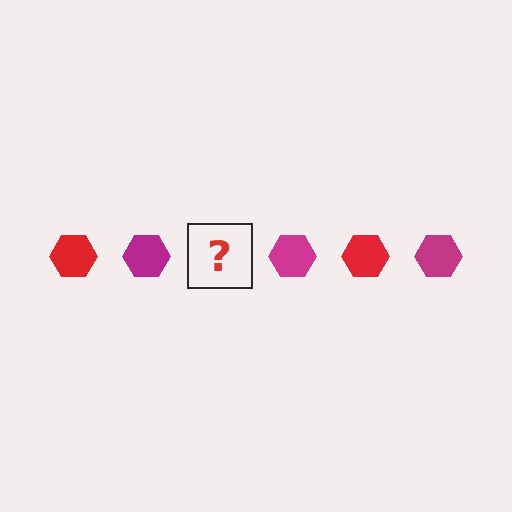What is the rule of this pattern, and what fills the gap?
The rule is that the pattern cycles through red, magenta hexagons. The gap should be filled with a red hexagon.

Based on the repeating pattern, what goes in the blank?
The blank should be a red hexagon.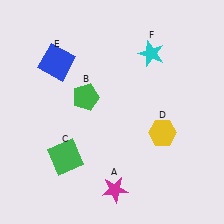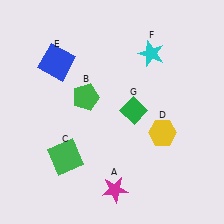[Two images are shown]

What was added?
A green diamond (G) was added in Image 2.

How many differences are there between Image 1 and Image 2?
There is 1 difference between the two images.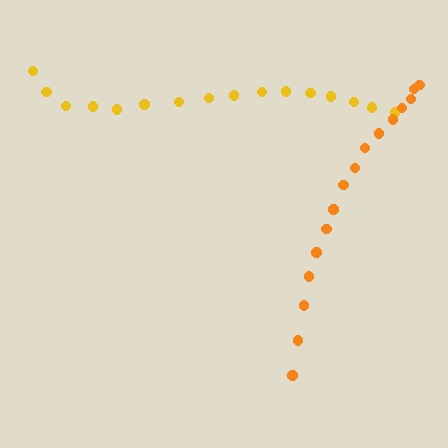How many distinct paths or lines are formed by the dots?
There are 2 distinct paths.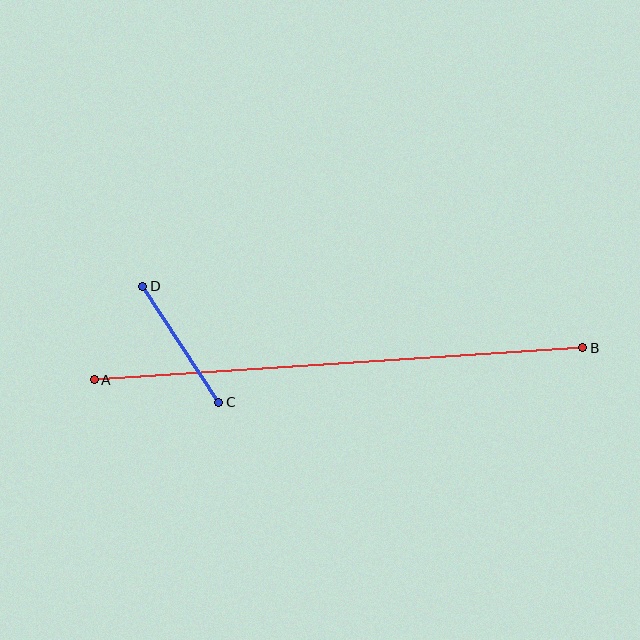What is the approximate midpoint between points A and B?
The midpoint is at approximately (339, 364) pixels.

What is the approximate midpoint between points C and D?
The midpoint is at approximately (181, 344) pixels.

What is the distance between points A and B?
The distance is approximately 489 pixels.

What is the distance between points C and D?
The distance is approximately 139 pixels.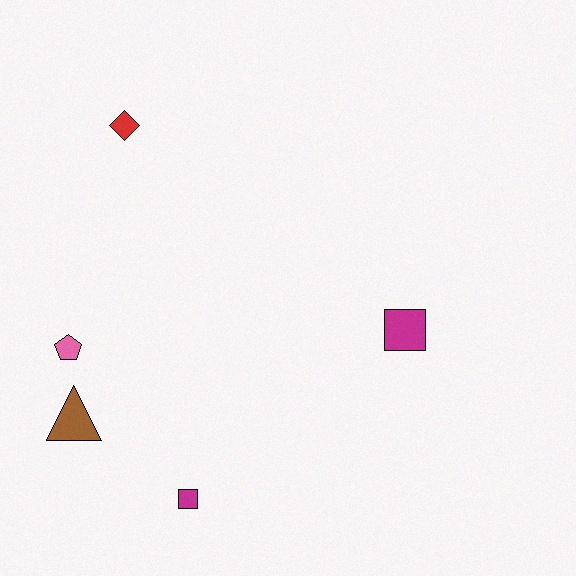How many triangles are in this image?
There is 1 triangle.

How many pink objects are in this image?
There is 1 pink object.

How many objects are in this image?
There are 5 objects.